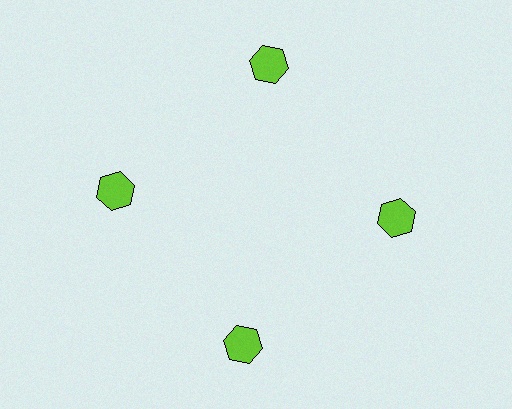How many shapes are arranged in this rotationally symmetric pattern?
There are 4 shapes, arranged in 4 groups of 1.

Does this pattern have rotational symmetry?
Yes, this pattern has 4-fold rotational symmetry. It looks the same after rotating 90 degrees around the center.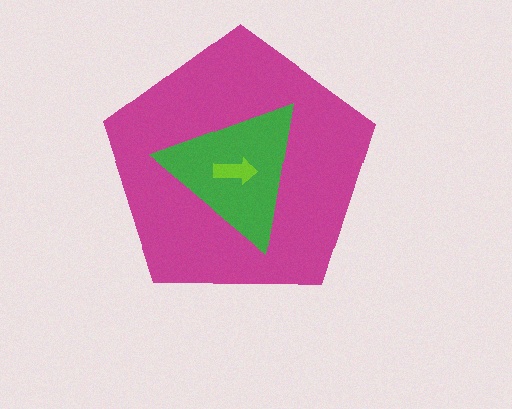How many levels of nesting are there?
3.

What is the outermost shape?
The magenta pentagon.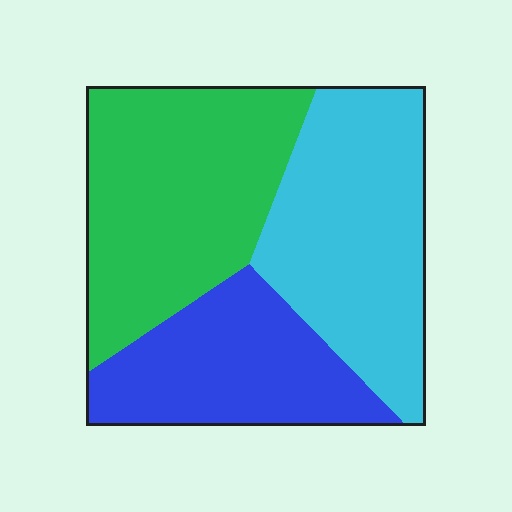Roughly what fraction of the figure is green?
Green takes up between a quarter and a half of the figure.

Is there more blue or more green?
Green.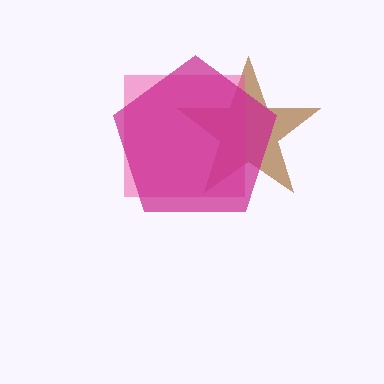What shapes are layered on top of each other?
The layered shapes are: a brown star, a pink square, a magenta pentagon.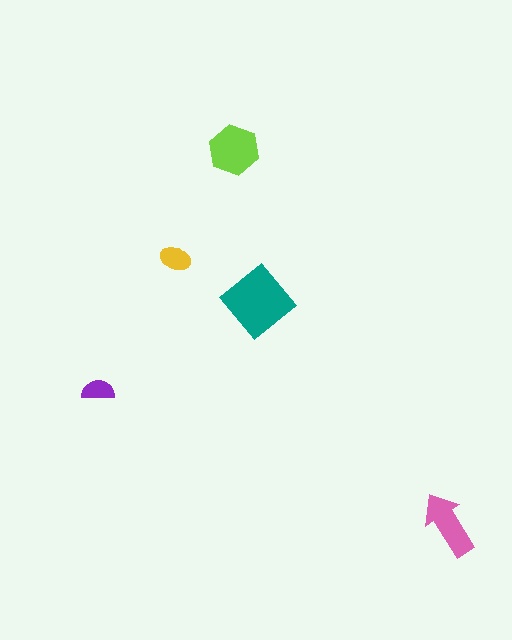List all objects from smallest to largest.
The purple semicircle, the yellow ellipse, the pink arrow, the lime hexagon, the teal diamond.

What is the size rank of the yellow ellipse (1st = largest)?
4th.